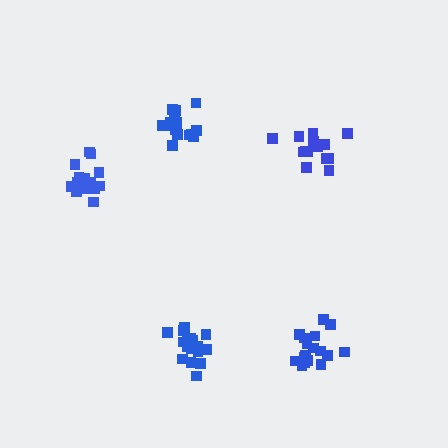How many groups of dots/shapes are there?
There are 5 groups.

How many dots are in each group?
Group 1: 18 dots, Group 2: 17 dots, Group 3: 15 dots, Group 4: 17 dots, Group 5: 16 dots (83 total).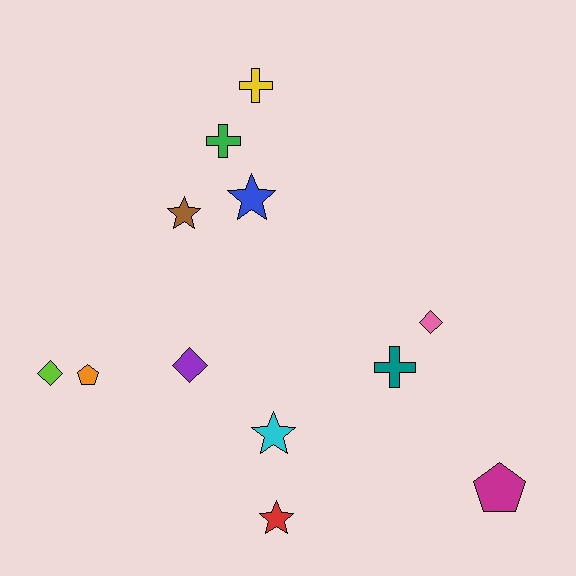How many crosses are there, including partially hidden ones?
There are 3 crosses.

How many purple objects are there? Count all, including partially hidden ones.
There is 1 purple object.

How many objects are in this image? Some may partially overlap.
There are 12 objects.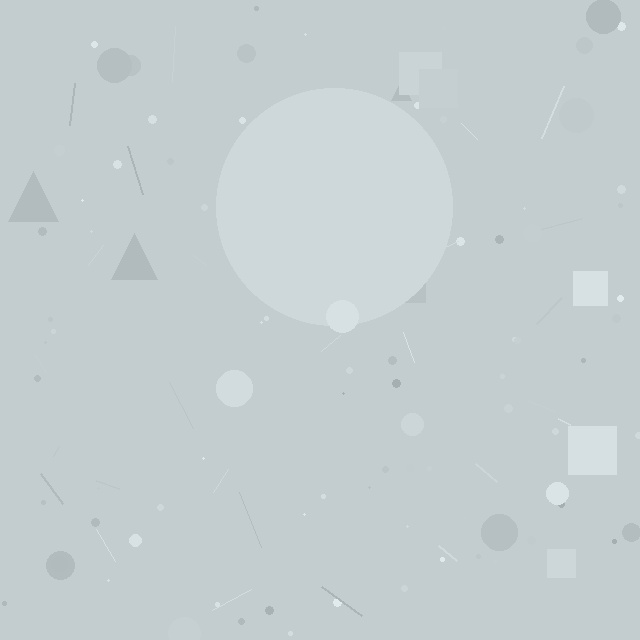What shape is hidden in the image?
A circle is hidden in the image.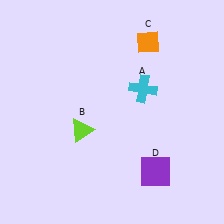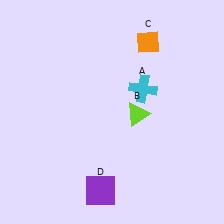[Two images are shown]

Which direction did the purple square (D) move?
The purple square (D) moved left.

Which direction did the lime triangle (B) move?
The lime triangle (B) moved right.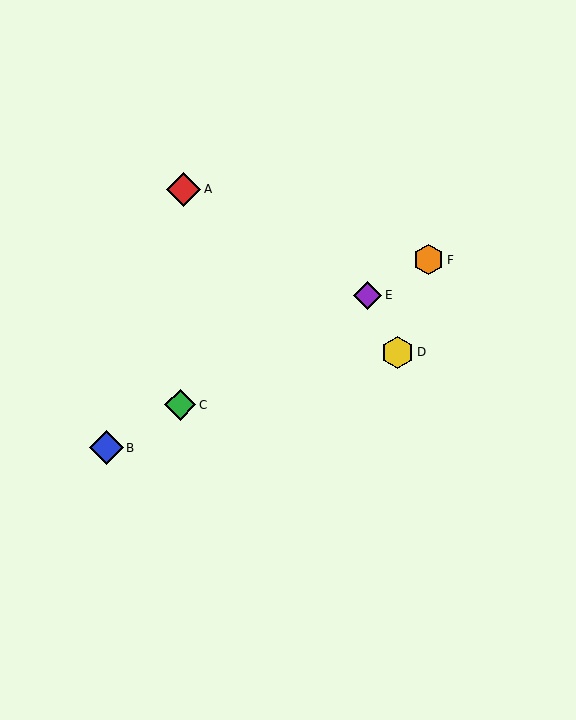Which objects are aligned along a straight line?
Objects B, C, E, F are aligned along a straight line.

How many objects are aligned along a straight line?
4 objects (B, C, E, F) are aligned along a straight line.